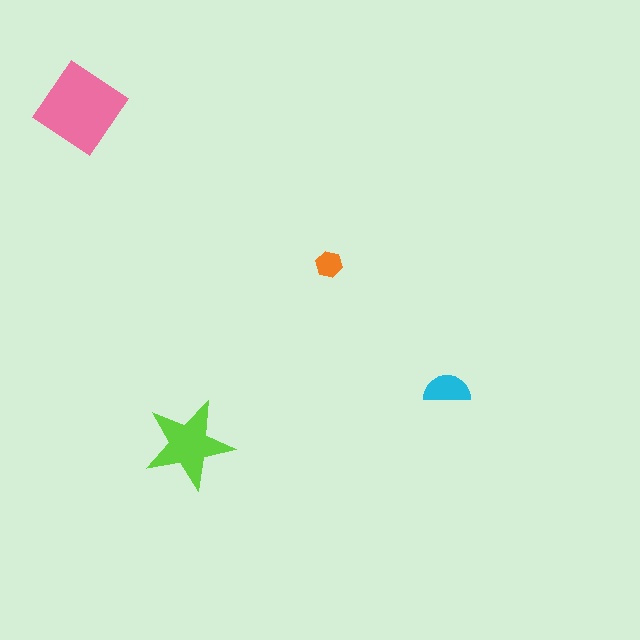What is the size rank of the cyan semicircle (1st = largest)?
3rd.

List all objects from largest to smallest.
The pink diamond, the lime star, the cyan semicircle, the orange hexagon.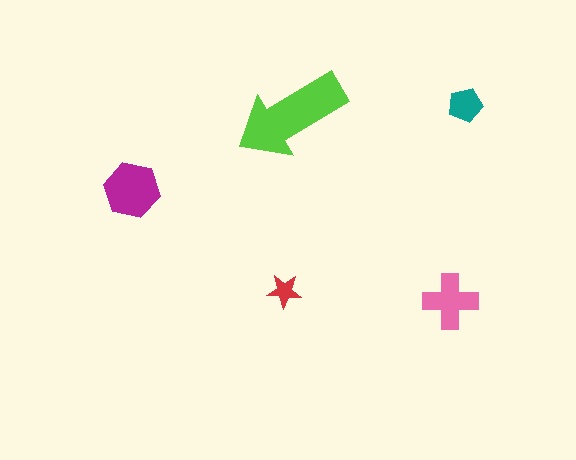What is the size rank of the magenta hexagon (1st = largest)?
2nd.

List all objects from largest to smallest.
The lime arrow, the magenta hexagon, the pink cross, the teal pentagon, the red star.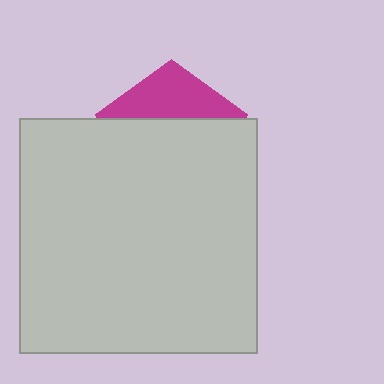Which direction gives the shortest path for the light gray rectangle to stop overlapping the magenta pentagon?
Moving down gives the shortest separation.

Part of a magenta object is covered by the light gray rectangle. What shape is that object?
It is a pentagon.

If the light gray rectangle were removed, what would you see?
You would see the complete magenta pentagon.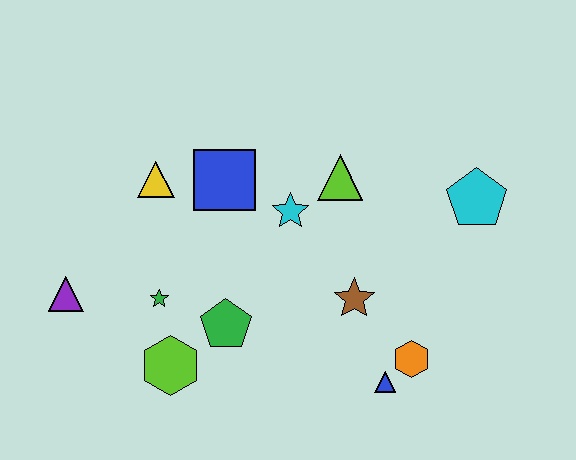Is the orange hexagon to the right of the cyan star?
Yes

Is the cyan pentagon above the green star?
Yes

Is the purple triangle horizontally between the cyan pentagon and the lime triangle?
No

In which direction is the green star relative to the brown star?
The green star is to the left of the brown star.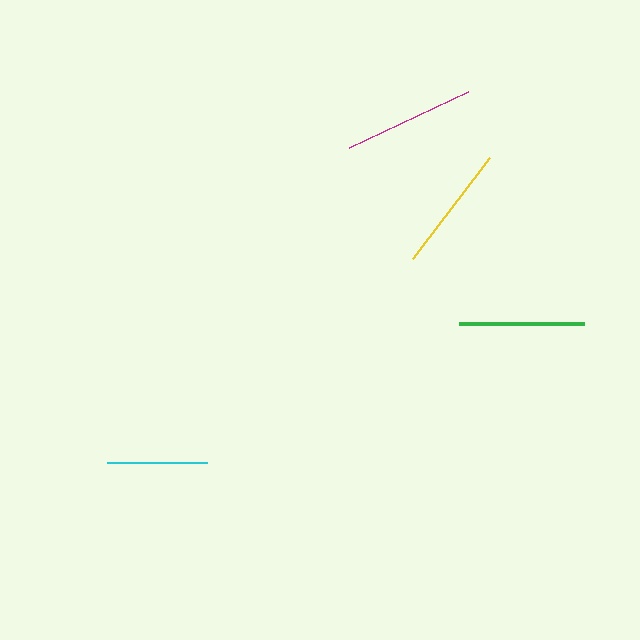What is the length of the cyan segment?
The cyan segment is approximately 99 pixels long.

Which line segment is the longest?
The magenta line is the longest at approximately 132 pixels.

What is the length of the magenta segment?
The magenta segment is approximately 132 pixels long.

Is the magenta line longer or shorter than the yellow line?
The magenta line is longer than the yellow line.